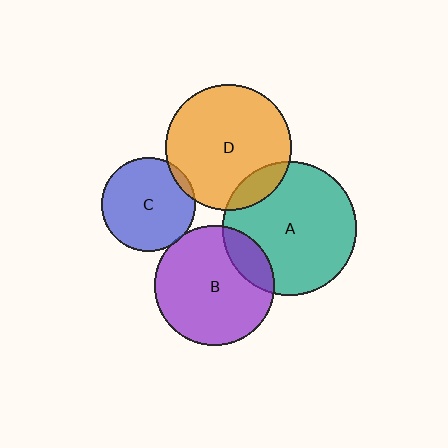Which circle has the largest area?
Circle A (teal).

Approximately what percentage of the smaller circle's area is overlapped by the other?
Approximately 5%.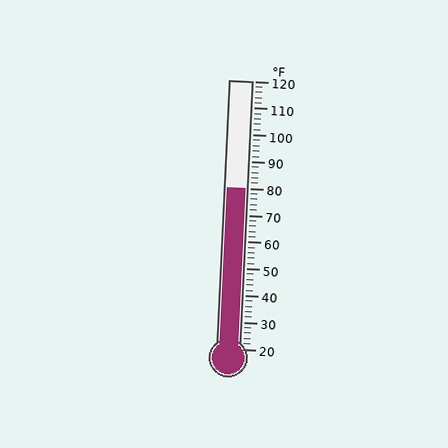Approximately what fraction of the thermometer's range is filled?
The thermometer is filled to approximately 60% of its range.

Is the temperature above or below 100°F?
The temperature is below 100°F.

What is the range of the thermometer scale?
The thermometer scale ranges from 20°F to 120°F.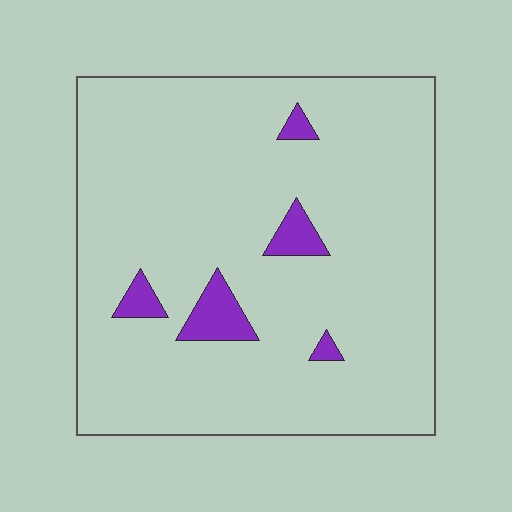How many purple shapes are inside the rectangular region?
5.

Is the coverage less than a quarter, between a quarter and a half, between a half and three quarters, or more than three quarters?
Less than a quarter.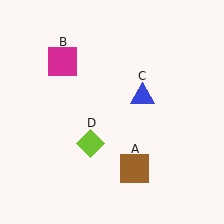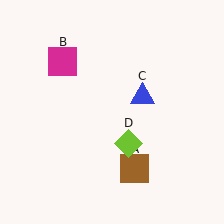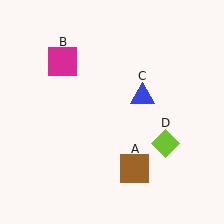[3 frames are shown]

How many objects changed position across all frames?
1 object changed position: lime diamond (object D).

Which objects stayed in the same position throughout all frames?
Brown square (object A) and magenta square (object B) and blue triangle (object C) remained stationary.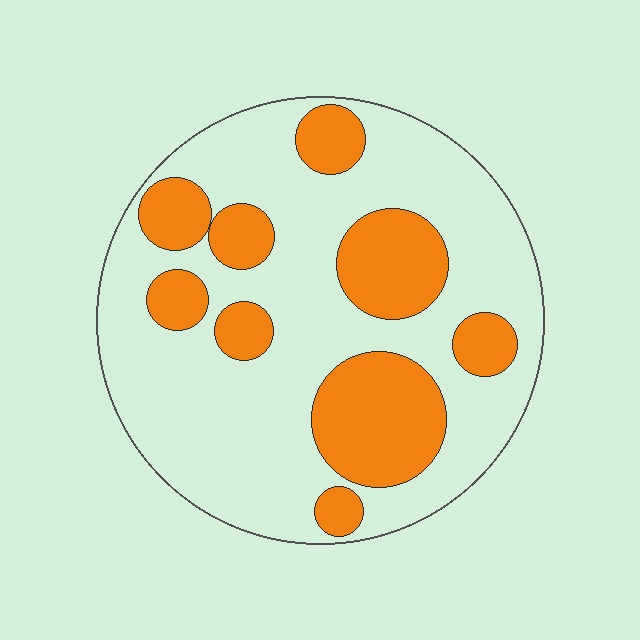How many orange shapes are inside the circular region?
9.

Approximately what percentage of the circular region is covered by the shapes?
Approximately 30%.